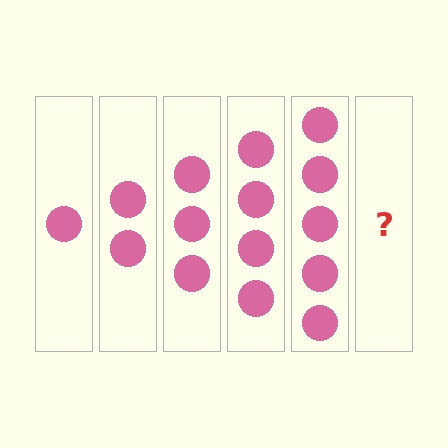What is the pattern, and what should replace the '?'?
The pattern is that each step adds one more circle. The '?' should be 6 circles.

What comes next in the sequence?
The next element should be 6 circles.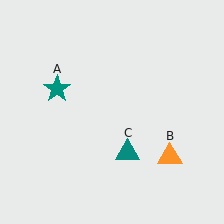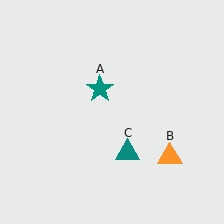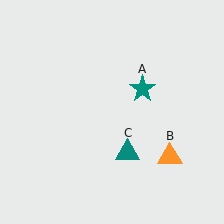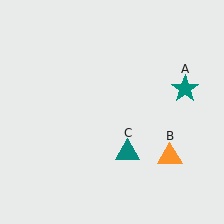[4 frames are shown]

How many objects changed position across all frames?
1 object changed position: teal star (object A).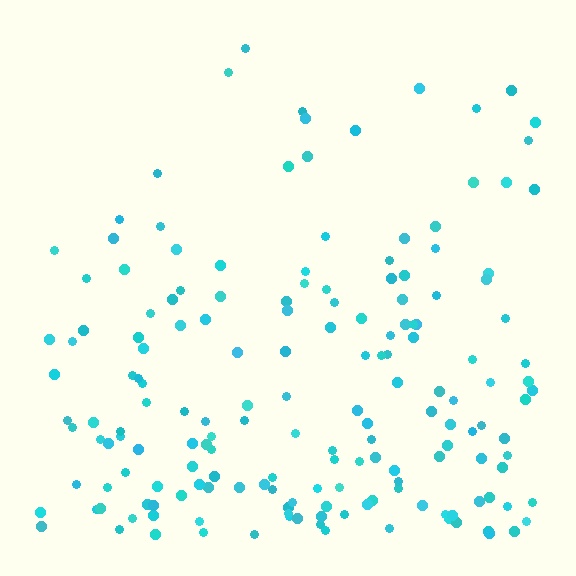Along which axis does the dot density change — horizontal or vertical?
Vertical.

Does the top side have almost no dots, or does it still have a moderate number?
Still a moderate number, just noticeably fewer than the bottom.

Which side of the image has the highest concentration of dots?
The bottom.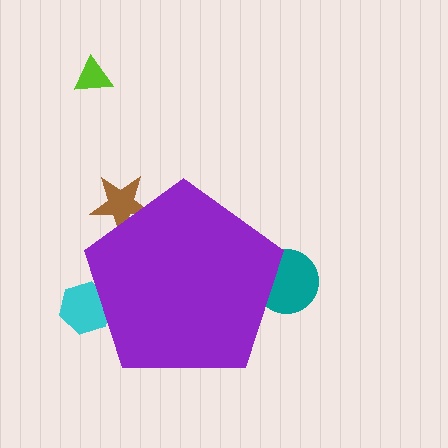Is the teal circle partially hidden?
Yes, the teal circle is partially hidden behind the purple pentagon.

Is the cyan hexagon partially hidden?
Yes, the cyan hexagon is partially hidden behind the purple pentagon.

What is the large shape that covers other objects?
A purple pentagon.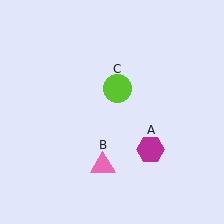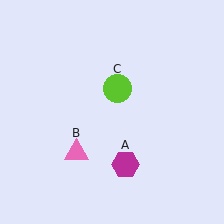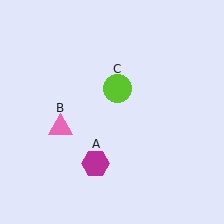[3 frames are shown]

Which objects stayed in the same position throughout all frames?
Lime circle (object C) remained stationary.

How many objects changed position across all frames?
2 objects changed position: magenta hexagon (object A), pink triangle (object B).